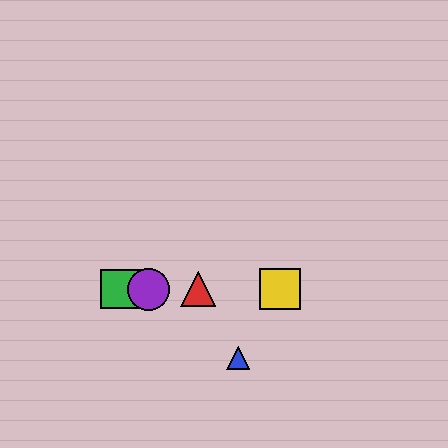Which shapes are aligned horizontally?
The red triangle, the green square, the yellow square, the purple circle are aligned horizontally.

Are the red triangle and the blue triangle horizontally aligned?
No, the red triangle is at y≈289 and the blue triangle is at y≈358.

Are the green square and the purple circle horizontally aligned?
Yes, both are at y≈289.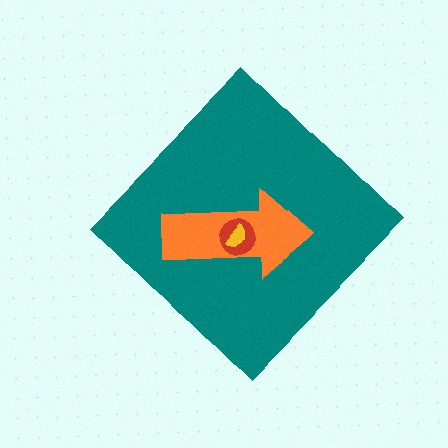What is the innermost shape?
The yellow semicircle.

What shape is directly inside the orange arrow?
The red circle.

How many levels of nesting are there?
4.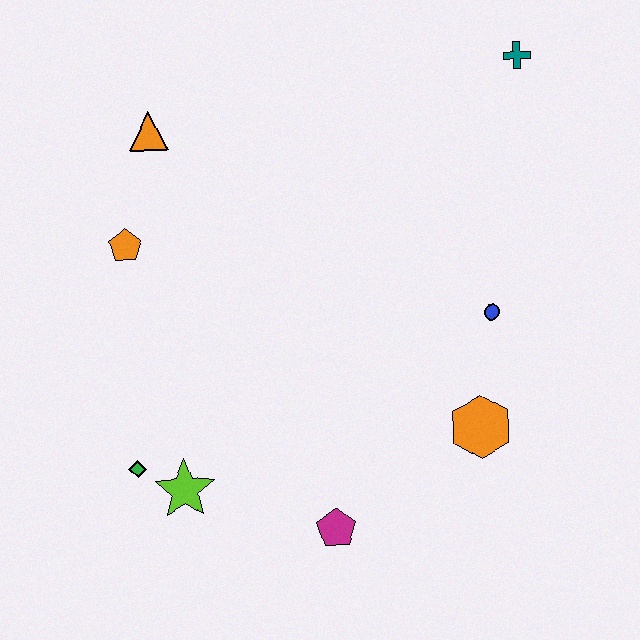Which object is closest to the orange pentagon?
The orange triangle is closest to the orange pentagon.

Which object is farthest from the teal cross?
The green diamond is farthest from the teal cross.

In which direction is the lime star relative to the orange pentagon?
The lime star is below the orange pentagon.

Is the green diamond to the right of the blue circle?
No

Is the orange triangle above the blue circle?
Yes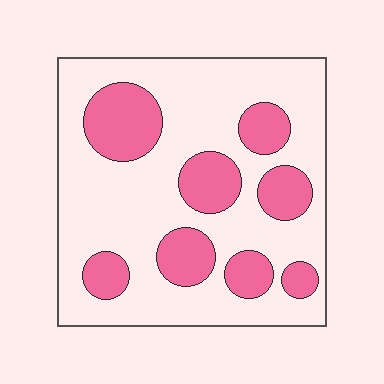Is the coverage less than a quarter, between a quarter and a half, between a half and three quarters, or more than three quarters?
Between a quarter and a half.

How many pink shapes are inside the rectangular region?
8.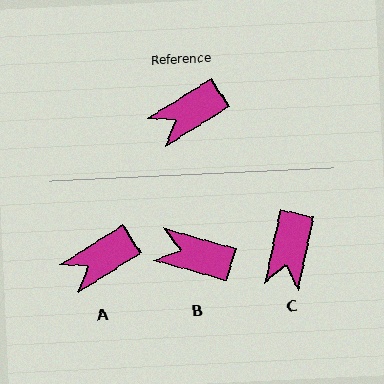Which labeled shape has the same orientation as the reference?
A.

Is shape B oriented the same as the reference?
No, it is off by about 48 degrees.